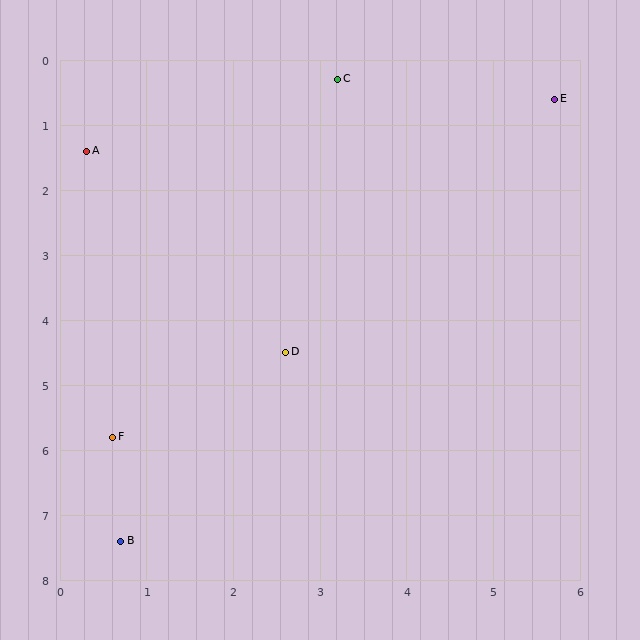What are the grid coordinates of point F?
Point F is at approximately (0.6, 5.8).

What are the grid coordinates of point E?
Point E is at approximately (5.7, 0.6).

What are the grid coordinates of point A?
Point A is at approximately (0.3, 1.4).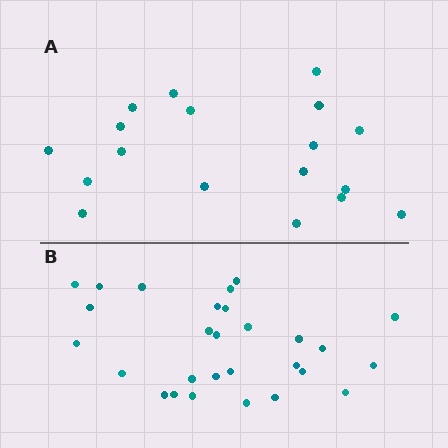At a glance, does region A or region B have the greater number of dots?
Region B (the bottom region) has more dots.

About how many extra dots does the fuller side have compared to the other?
Region B has roughly 10 or so more dots than region A.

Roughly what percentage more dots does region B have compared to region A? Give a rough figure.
About 55% more.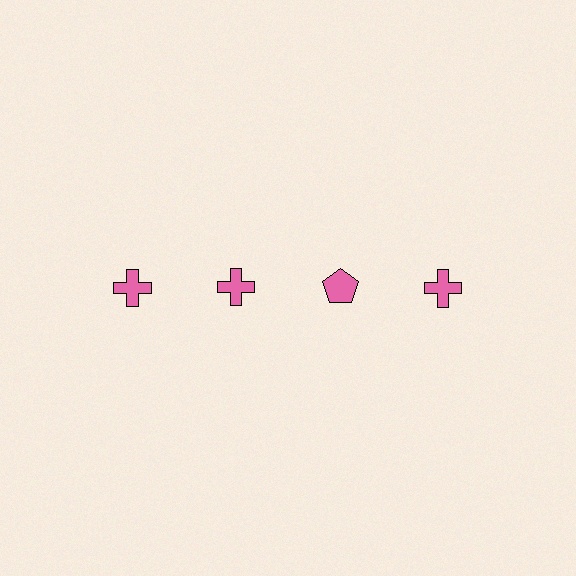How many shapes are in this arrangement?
There are 4 shapes arranged in a grid pattern.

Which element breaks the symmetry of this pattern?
The pink pentagon in the top row, center column breaks the symmetry. All other shapes are pink crosses.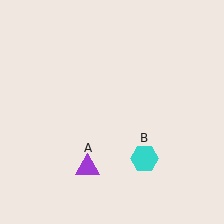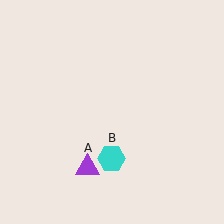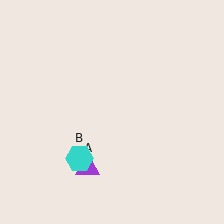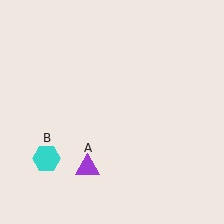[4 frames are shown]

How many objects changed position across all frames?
1 object changed position: cyan hexagon (object B).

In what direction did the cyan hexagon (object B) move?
The cyan hexagon (object B) moved left.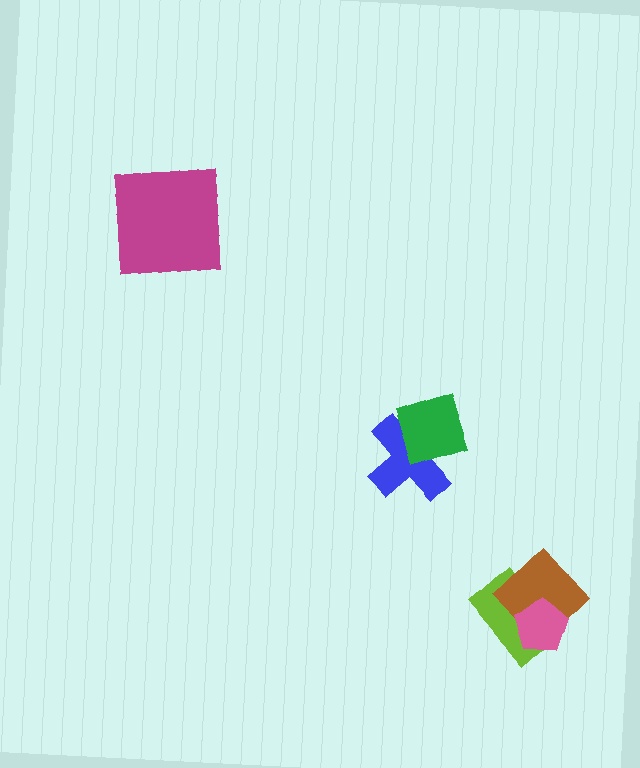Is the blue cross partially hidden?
Yes, it is partially covered by another shape.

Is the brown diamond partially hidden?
Yes, it is partially covered by another shape.